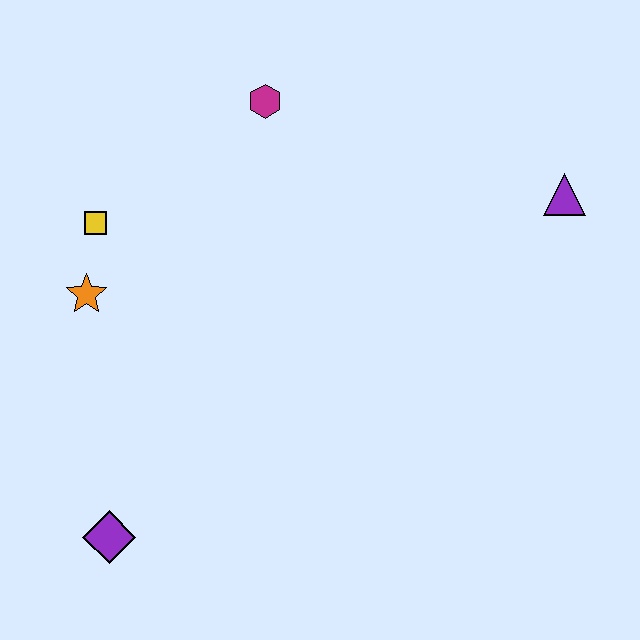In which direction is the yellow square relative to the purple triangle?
The yellow square is to the left of the purple triangle.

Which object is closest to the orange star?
The yellow square is closest to the orange star.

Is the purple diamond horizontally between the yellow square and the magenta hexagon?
Yes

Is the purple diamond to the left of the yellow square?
No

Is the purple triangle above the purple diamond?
Yes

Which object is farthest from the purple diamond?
The purple triangle is farthest from the purple diamond.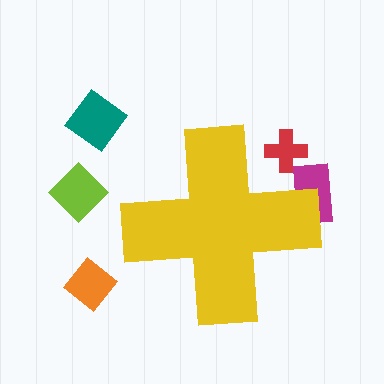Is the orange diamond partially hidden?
No, the orange diamond is fully visible.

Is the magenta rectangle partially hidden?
Yes, the magenta rectangle is partially hidden behind the yellow cross.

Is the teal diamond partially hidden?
No, the teal diamond is fully visible.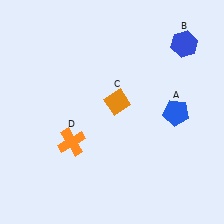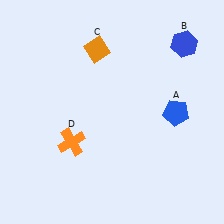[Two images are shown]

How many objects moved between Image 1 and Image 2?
1 object moved between the two images.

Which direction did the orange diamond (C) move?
The orange diamond (C) moved up.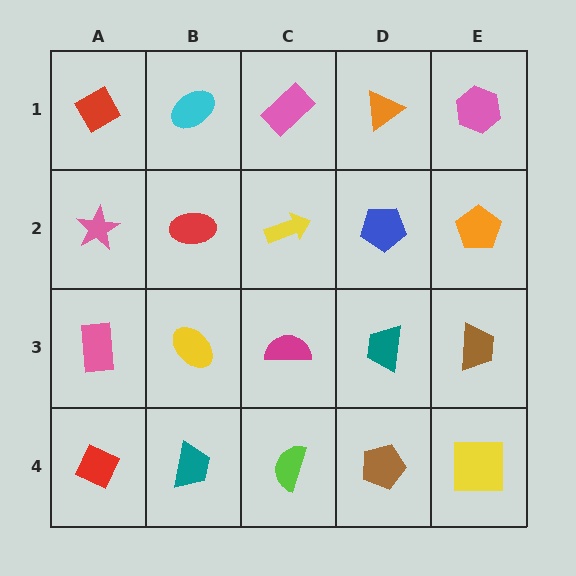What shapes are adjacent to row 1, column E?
An orange pentagon (row 2, column E), an orange triangle (row 1, column D).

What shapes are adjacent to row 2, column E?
A pink hexagon (row 1, column E), a brown trapezoid (row 3, column E), a blue pentagon (row 2, column D).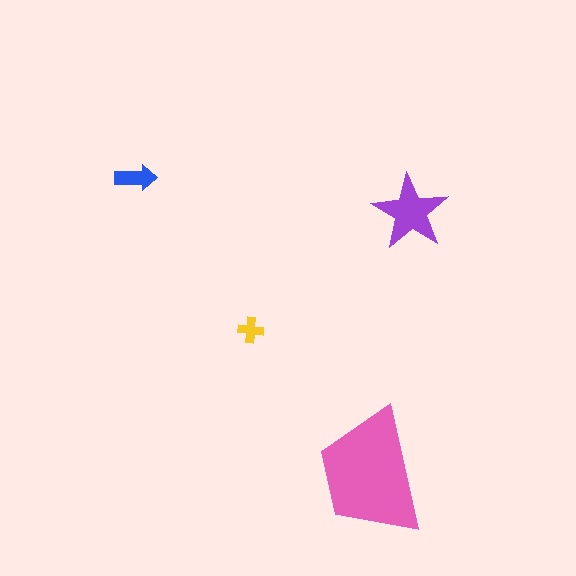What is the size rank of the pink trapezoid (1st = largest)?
1st.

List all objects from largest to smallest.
The pink trapezoid, the purple star, the blue arrow, the yellow cross.